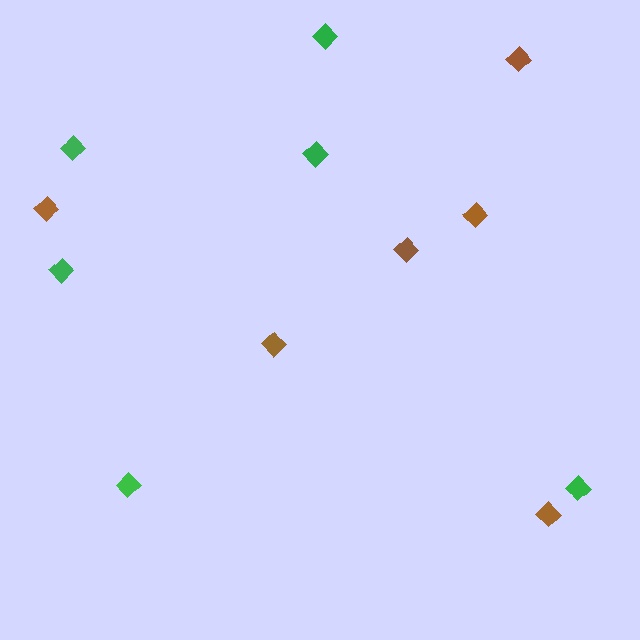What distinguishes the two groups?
There are 2 groups: one group of brown diamonds (6) and one group of green diamonds (6).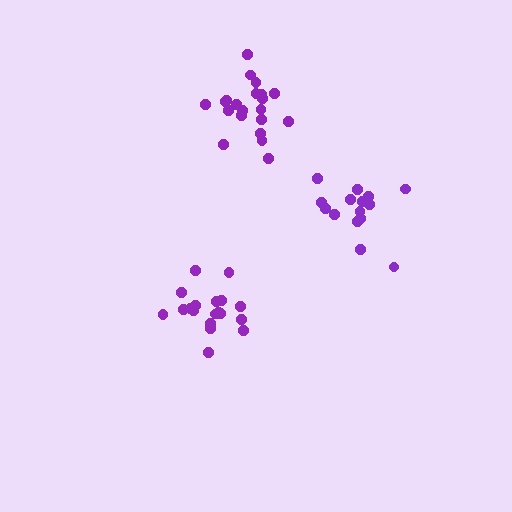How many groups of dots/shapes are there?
There are 3 groups.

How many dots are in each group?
Group 1: 16 dots, Group 2: 19 dots, Group 3: 21 dots (56 total).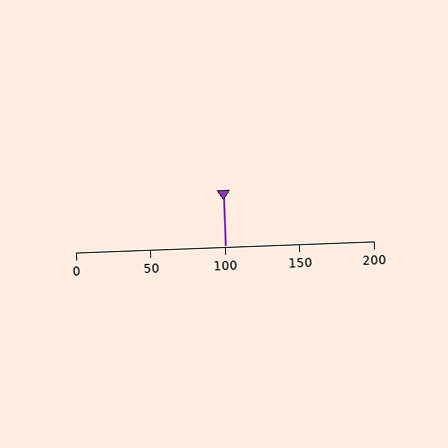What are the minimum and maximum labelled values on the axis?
The axis runs from 0 to 200.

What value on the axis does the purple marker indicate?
The marker indicates approximately 100.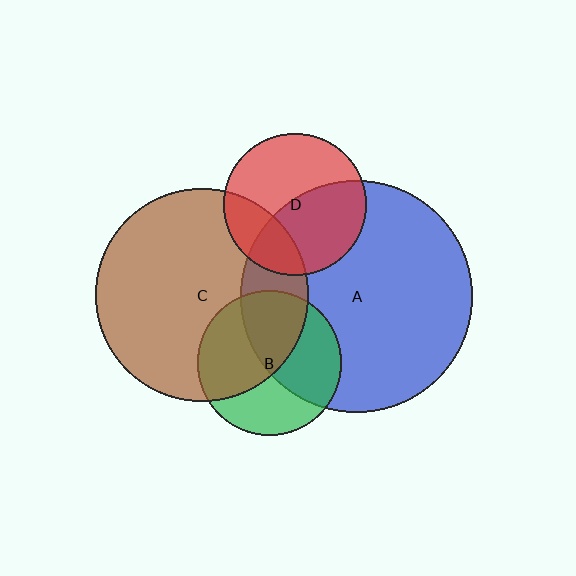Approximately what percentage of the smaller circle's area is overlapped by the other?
Approximately 50%.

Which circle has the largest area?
Circle A (blue).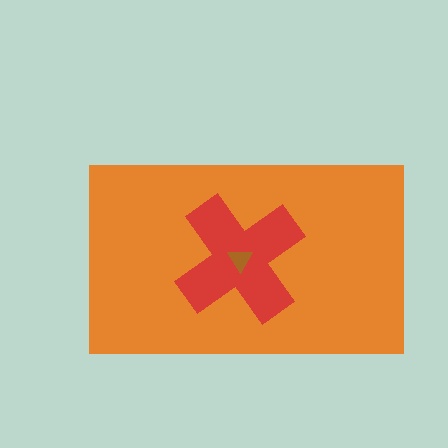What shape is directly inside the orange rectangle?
The red cross.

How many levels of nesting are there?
3.